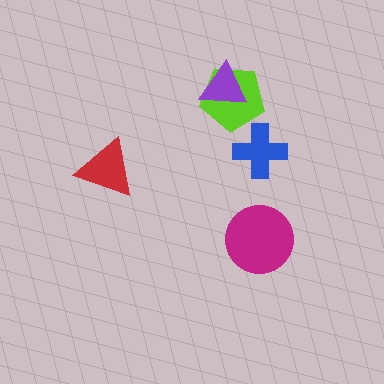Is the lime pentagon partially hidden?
Yes, it is partially covered by another shape.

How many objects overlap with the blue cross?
0 objects overlap with the blue cross.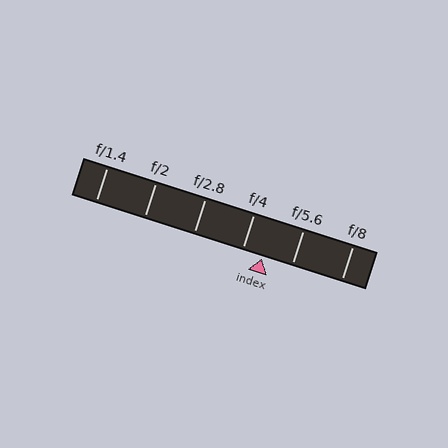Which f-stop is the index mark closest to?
The index mark is closest to f/4.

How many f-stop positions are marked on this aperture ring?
There are 6 f-stop positions marked.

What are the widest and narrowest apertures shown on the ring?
The widest aperture shown is f/1.4 and the narrowest is f/8.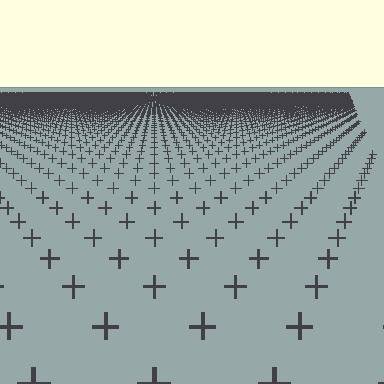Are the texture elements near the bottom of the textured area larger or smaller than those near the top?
Larger. Near the bottom, elements are closer to the viewer and appear at a bigger on-screen size.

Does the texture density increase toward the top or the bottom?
Density increases toward the top.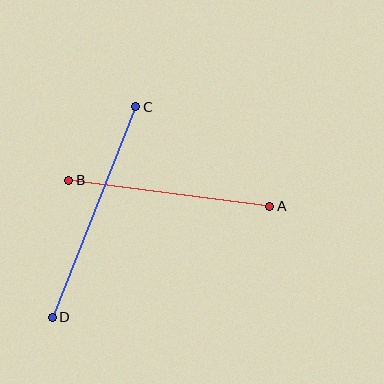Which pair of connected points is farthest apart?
Points C and D are farthest apart.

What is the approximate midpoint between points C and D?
The midpoint is at approximately (94, 212) pixels.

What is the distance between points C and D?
The distance is approximately 227 pixels.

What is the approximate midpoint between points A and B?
The midpoint is at approximately (169, 193) pixels.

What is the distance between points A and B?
The distance is approximately 203 pixels.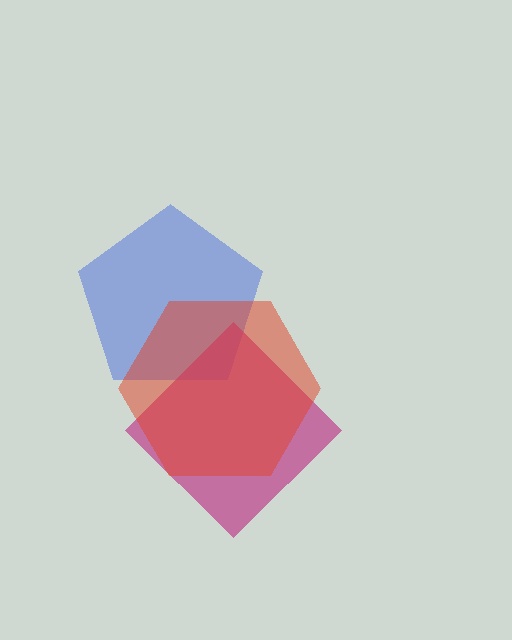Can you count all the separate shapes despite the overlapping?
Yes, there are 3 separate shapes.